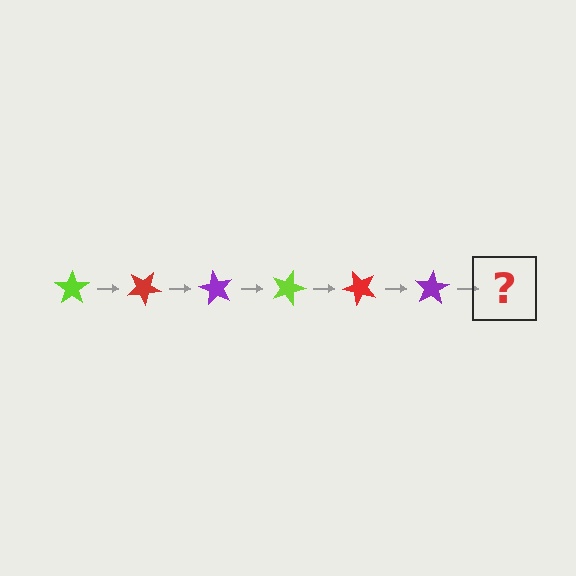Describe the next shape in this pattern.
It should be a lime star, rotated 180 degrees from the start.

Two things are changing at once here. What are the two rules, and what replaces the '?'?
The two rules are that it rotates 30 degrees each step and the color cycles through lime, red, and purple. The '?' should be a lime star, rotated 180 degrees from the start.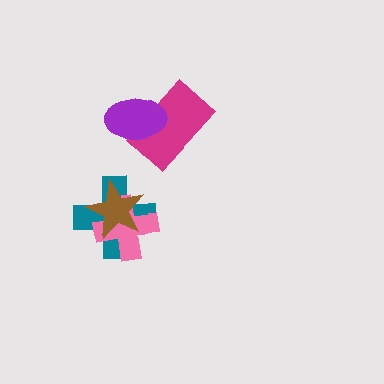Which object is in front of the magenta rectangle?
The purple ellipse is in front of the magenta rectangle.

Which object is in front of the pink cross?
The brown star is in front of the pink cross.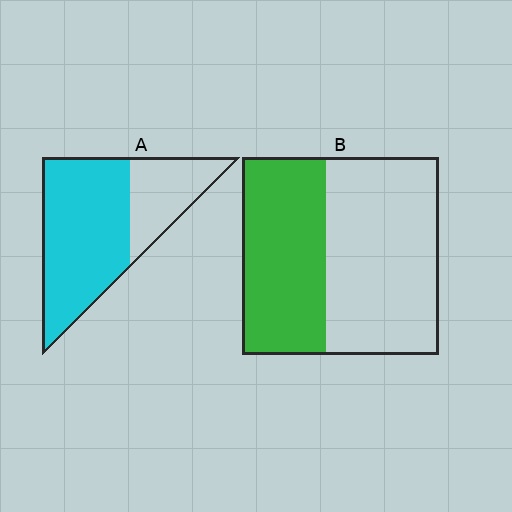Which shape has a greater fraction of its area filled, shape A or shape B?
Shape A.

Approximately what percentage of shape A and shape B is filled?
A is approximately 70% and B is approximately 45%.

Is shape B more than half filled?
No.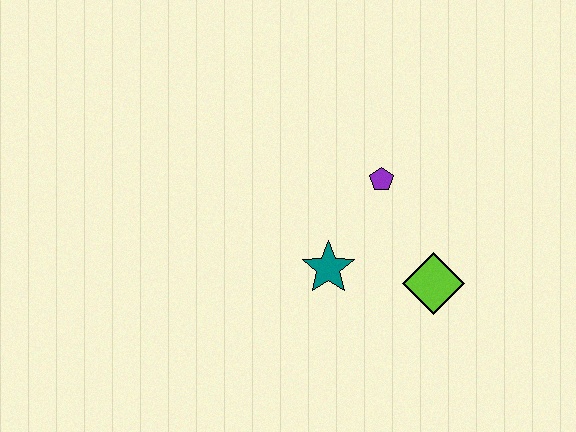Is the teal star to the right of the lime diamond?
No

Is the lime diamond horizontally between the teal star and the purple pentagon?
No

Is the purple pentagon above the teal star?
Yes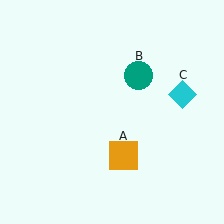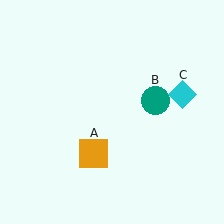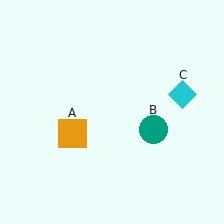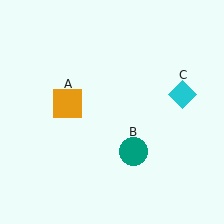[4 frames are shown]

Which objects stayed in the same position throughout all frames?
Cyan diamond (object C) remained stationary.